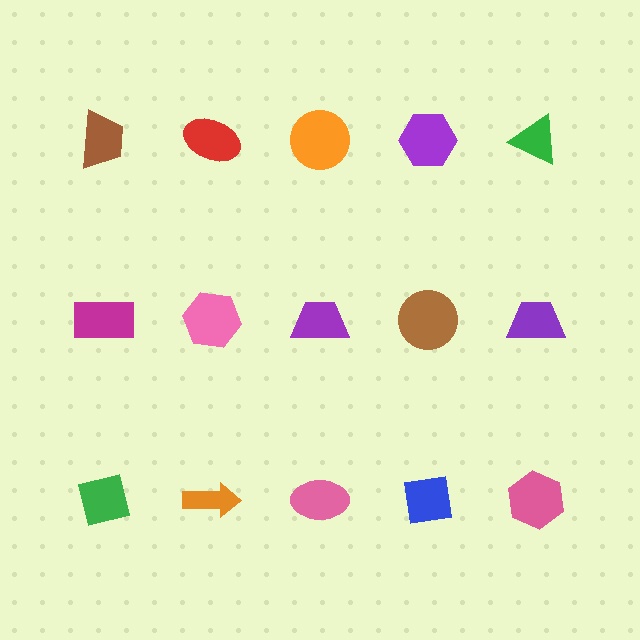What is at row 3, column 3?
A pink ellipse.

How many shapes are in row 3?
5 shapes.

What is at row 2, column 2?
A pink hexagon.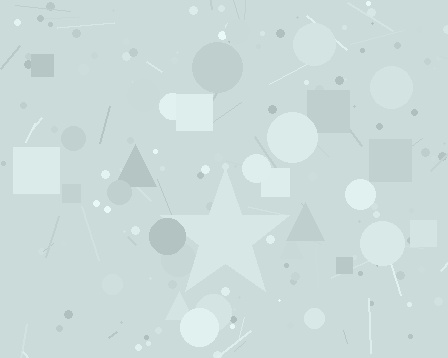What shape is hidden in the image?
A star is hidden in the image.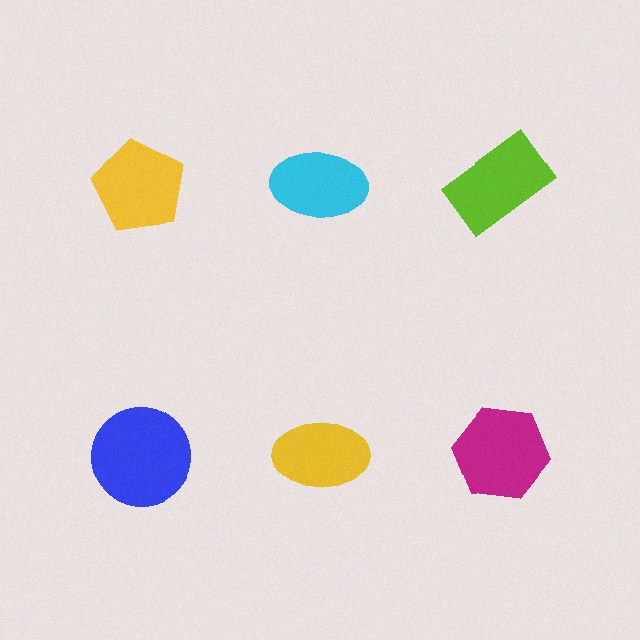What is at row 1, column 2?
A cyan ellipse.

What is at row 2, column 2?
A yellow ellipse.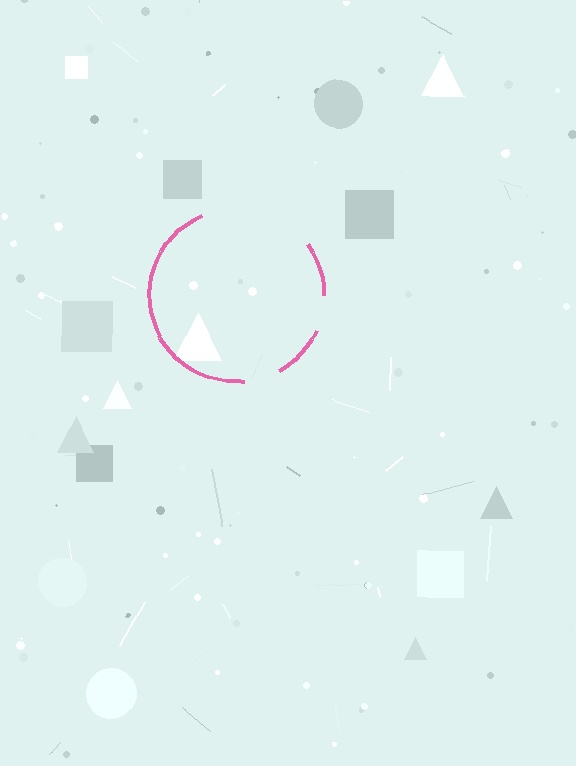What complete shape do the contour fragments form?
The contour fragments form a circle.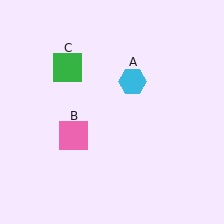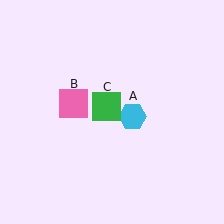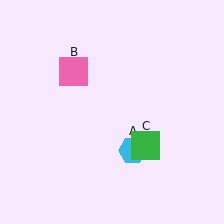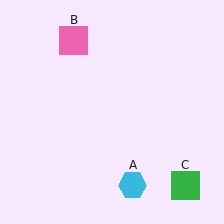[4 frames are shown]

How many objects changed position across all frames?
3 objects changed position: cyan hexagon (object A), pink square (object B), green square (object C).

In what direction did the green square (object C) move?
The green square (object C) moved down and to the right.